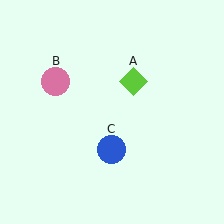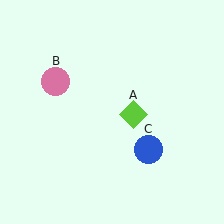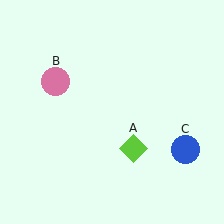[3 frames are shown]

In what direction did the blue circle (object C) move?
The blue circle (object C) moved right.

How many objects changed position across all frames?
2 objects changed position: lime diamond (object A), blue circle (object C).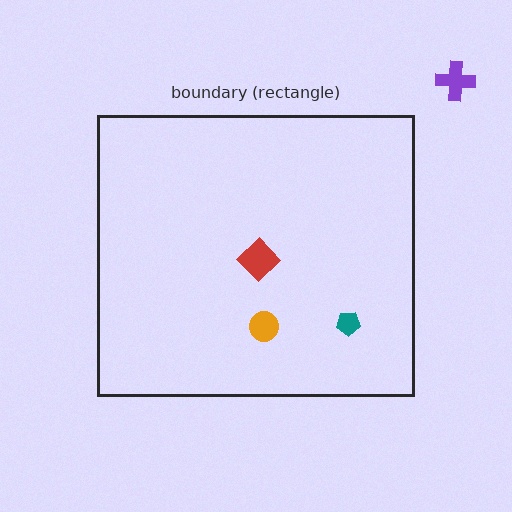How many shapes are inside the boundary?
3 inside, 1 outside.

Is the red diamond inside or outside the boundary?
Inside.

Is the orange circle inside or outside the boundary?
Inside.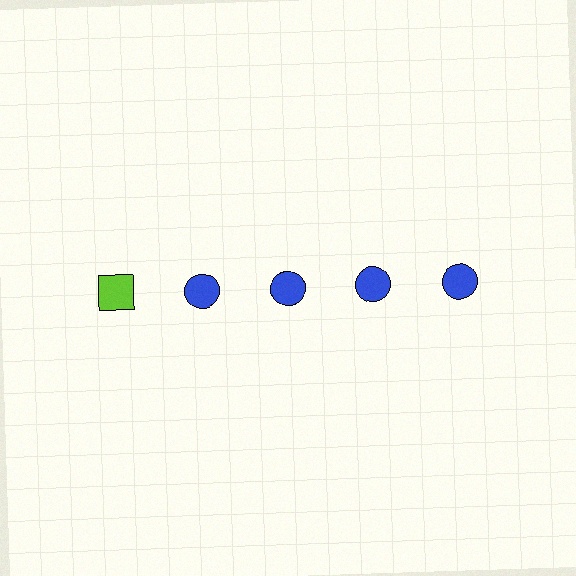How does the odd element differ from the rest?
It differs in both color (lime instead of blue) and shape (square instead of circle).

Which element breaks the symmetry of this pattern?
The lime square in the top row, leftmost column breaks the symmetry. All other shapes are blue circles.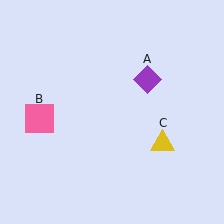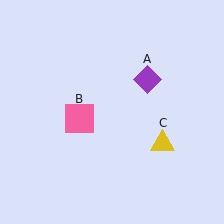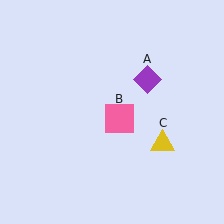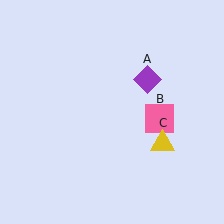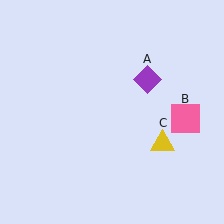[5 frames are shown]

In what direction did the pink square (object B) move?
The pink square (object B) moved right.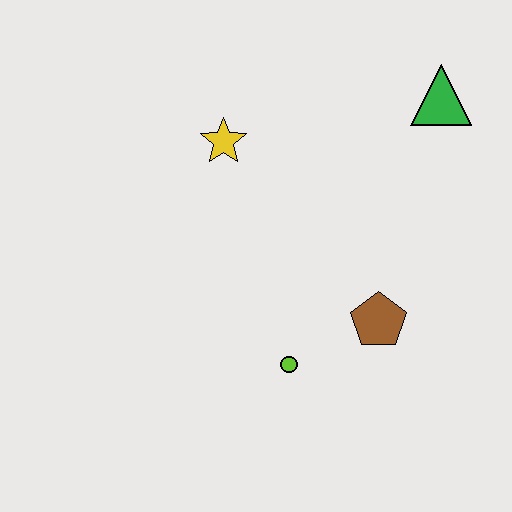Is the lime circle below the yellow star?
Yes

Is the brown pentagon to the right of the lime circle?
Yes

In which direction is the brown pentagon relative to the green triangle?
The brown pentagon is below the green triangle.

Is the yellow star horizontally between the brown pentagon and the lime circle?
No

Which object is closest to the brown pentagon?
The lime circle is closest to the brown pentagon.